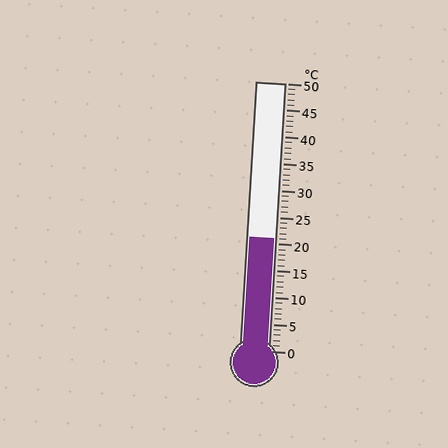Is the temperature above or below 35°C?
The temperature is below 35°C.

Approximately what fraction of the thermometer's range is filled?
The thermometer is filled to approximately 40% of its range.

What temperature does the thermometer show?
The thermometer shows approximately 21°C.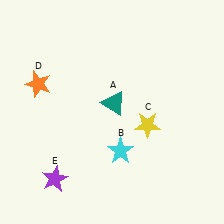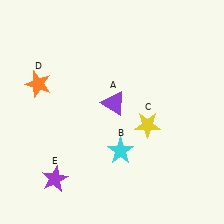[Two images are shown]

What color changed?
The triangle (A) changed from teal in Image 1 to purple in Image 2.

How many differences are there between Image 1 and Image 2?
There is 1 difference between the two images.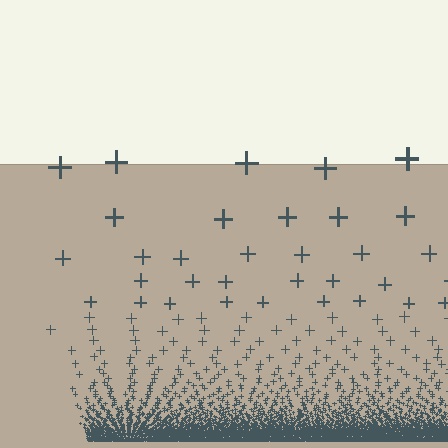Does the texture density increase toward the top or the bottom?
Density increases toward the bottom.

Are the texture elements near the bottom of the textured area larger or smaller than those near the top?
Smaller. The gradient is inverted — elements near the bottom are smaller and denser.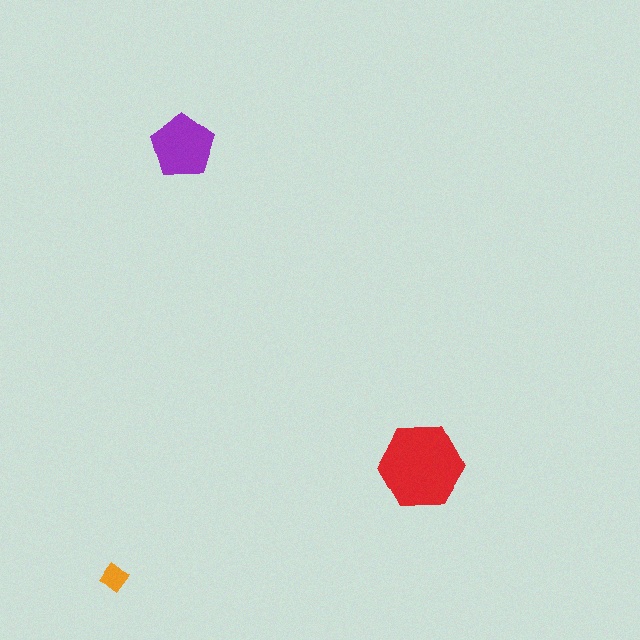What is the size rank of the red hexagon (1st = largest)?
1st.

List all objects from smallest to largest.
The orange diamond, the purple pentagon, the red hexagon.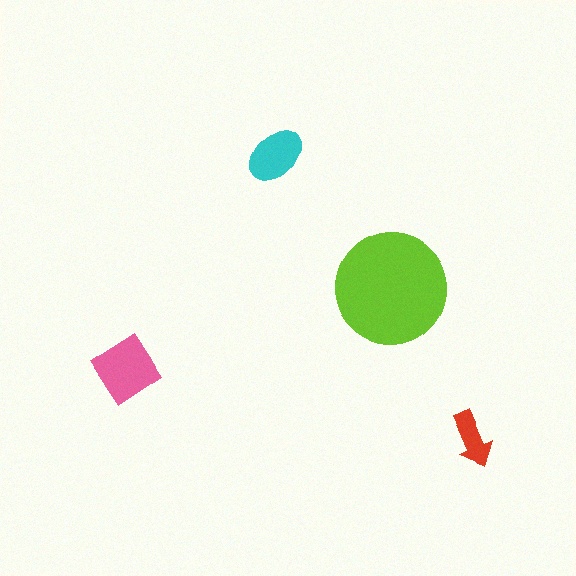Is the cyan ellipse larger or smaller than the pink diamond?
Smaller.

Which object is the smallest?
The red arrow.